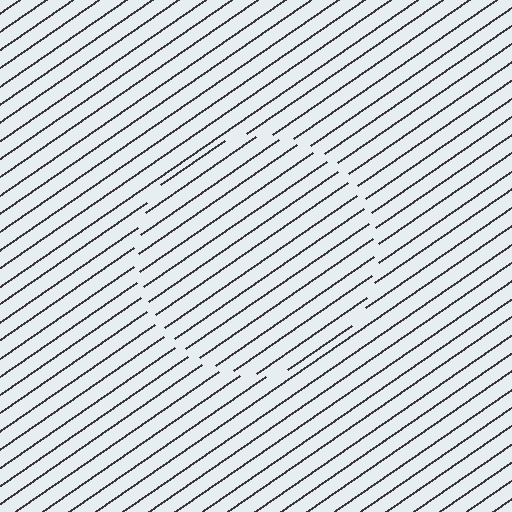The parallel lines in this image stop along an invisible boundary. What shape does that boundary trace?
An illusory circle. The interior of the shape contains the same grating, shifted by half a period — the contour is defined by the phase discontinuity where line-ends from the inner and outer gratings abut.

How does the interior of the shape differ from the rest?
The interior of the shape contains the same grating, shifted by half a period — the contour is defined by the phase discontinuity where line-ends from the inner and outer gratings abut.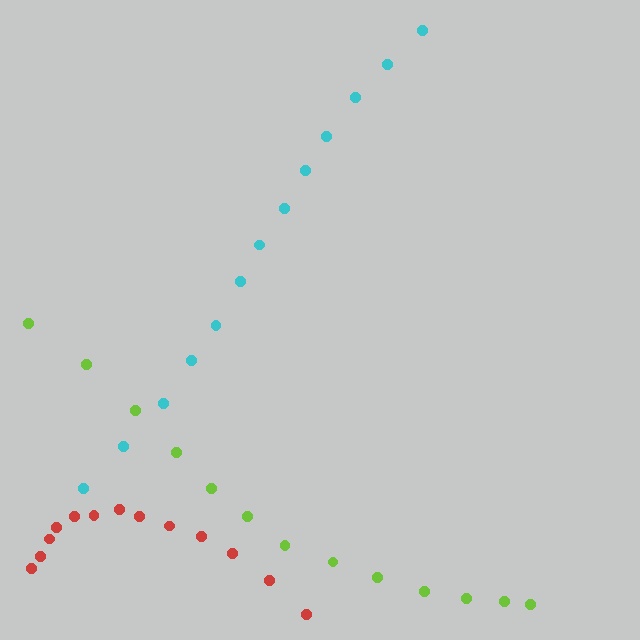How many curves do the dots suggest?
There are 3 distinct paths.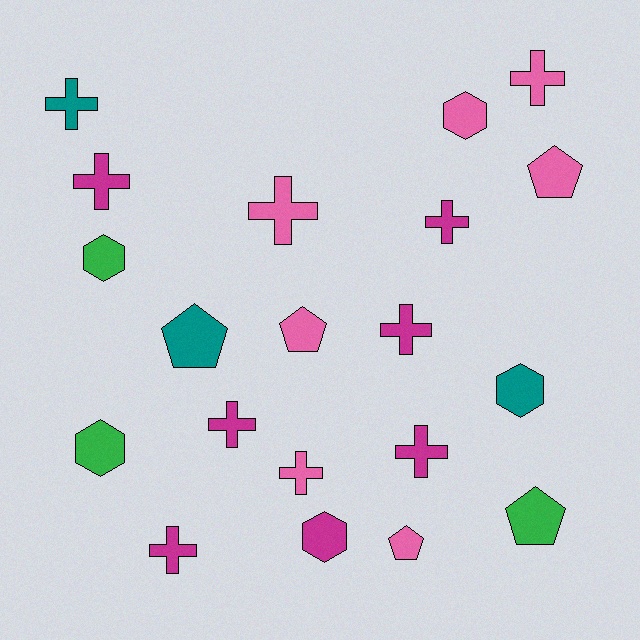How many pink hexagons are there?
There is 1 pink hexagon.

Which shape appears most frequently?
Cross, with 10 objects.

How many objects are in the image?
There are 20 objects.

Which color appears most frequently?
Pink, with 7 objects.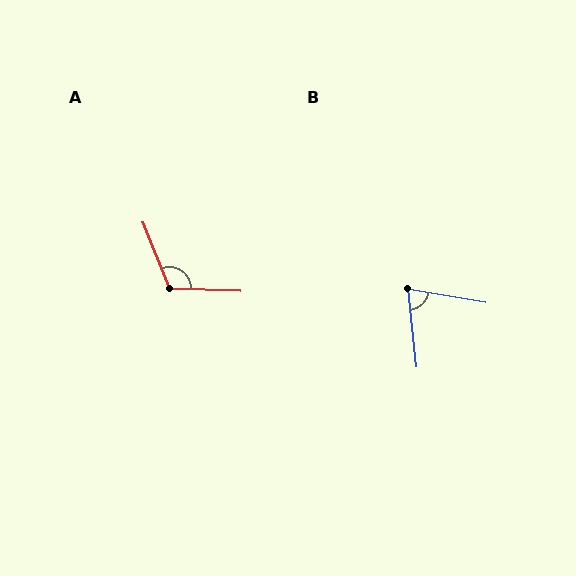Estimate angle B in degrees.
Approximately 74 degrees.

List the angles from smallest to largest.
B (74°), A (113°).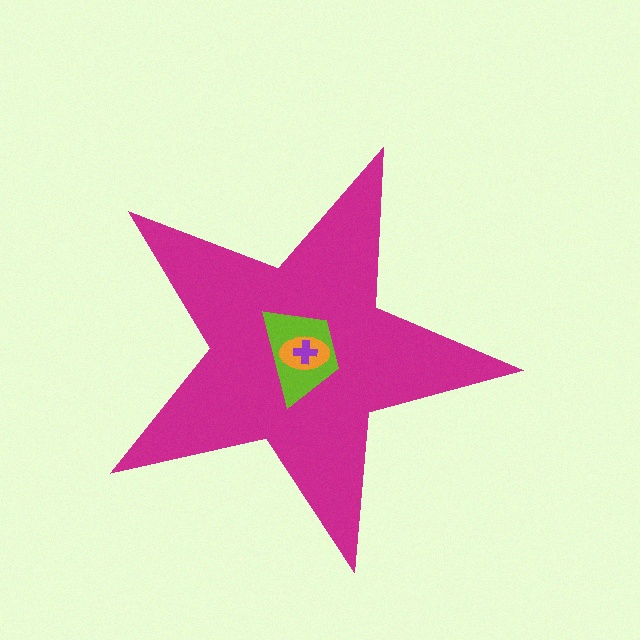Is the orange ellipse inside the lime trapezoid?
Yes.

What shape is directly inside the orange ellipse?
The purple cross.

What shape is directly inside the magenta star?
The lime trapezoid.